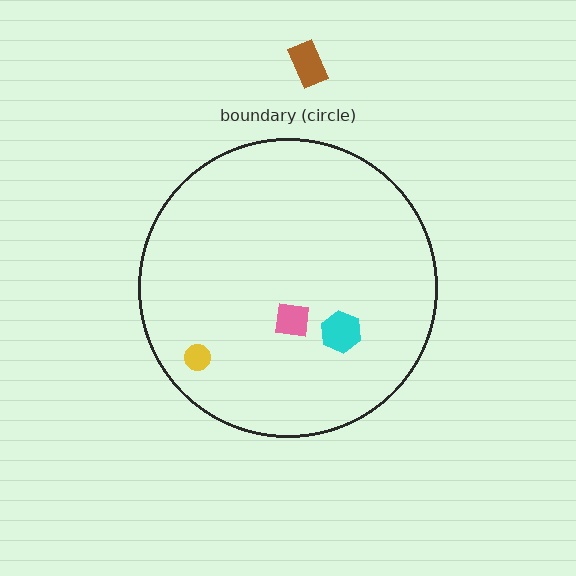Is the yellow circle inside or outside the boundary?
Inside.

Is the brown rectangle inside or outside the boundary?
Outside.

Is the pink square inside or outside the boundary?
Inside.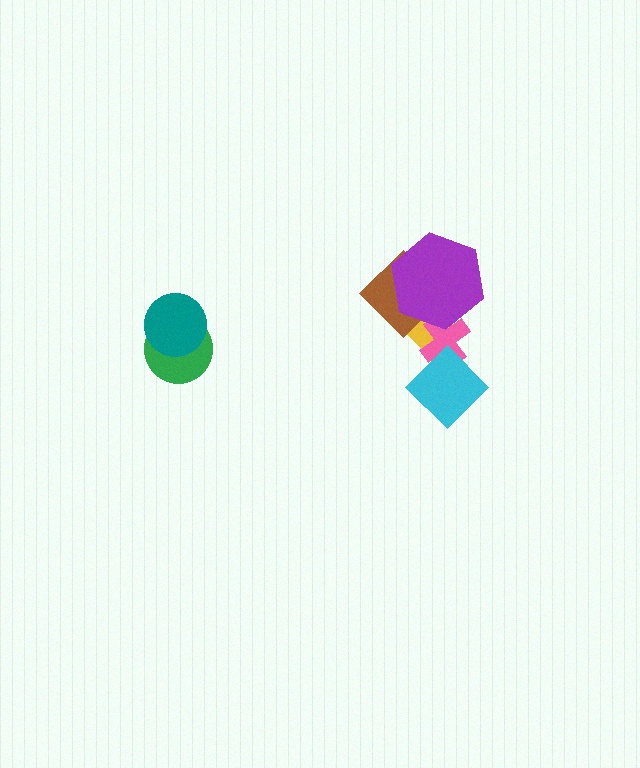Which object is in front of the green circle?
The teal circle is in front of the green circle.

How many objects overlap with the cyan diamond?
2 objects overlap with the cyan diamond.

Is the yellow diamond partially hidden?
Yes, it is partially covered by another shape.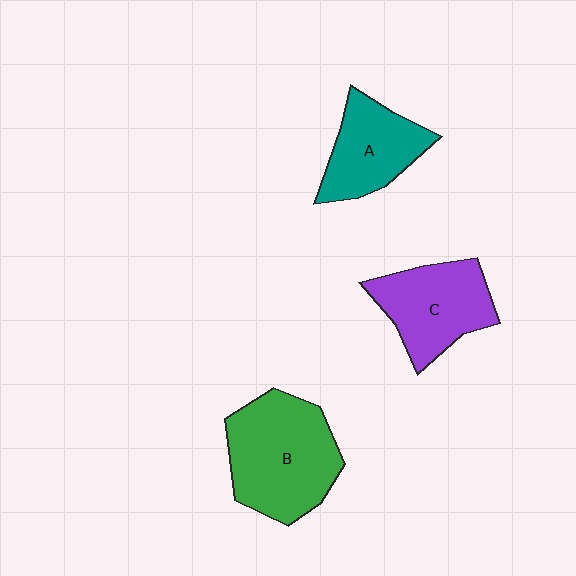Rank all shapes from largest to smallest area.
From largest to smallest: B (green), C (purple), A (teal).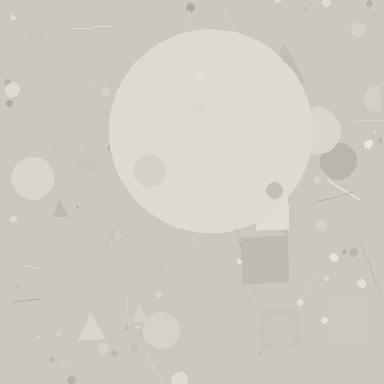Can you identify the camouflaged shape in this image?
The camouflaged shape is a circle.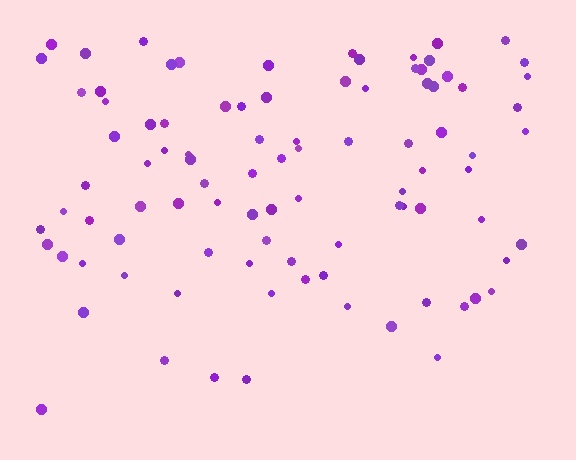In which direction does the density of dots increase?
From bottom to top, with the top side densest.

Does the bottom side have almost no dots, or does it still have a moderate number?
Still a moderate number, just noticeably fewer than the top.